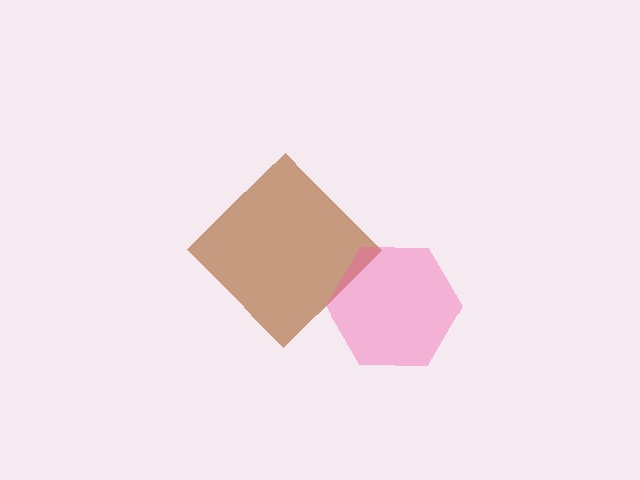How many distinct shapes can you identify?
There are 2 distinct shapes: a brown diamond, a pink hexagon.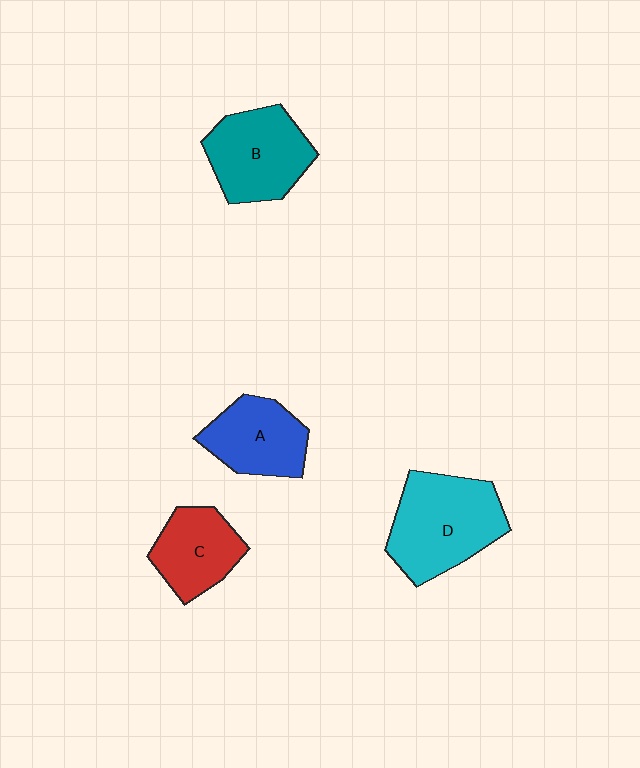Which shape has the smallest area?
Shape C (red).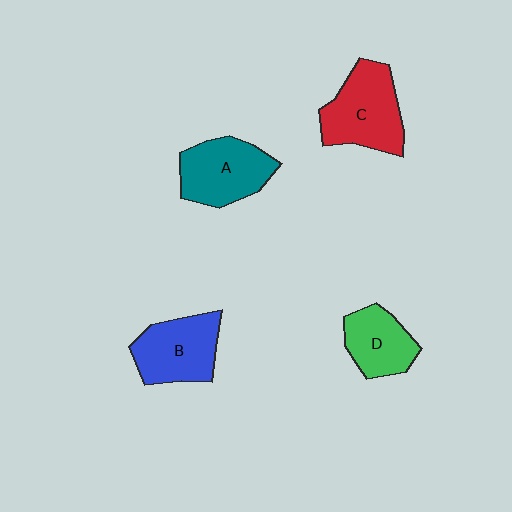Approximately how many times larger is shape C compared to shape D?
Approximately 1.4 times.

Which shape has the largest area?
Shape C (red).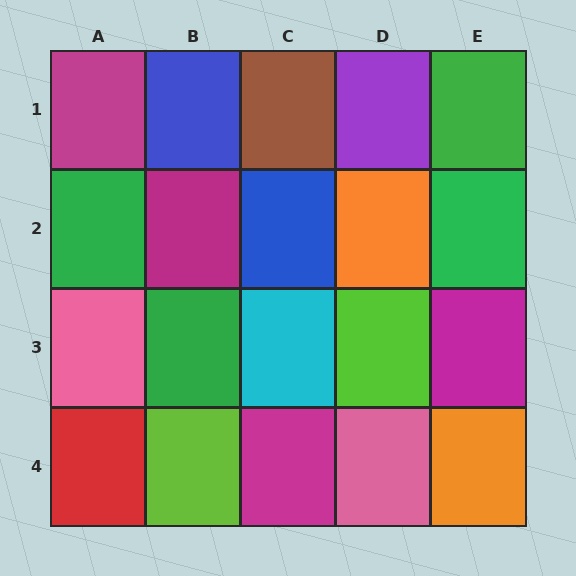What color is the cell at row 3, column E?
Magenta.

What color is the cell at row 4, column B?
Lime.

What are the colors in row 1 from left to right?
Magenta, blue, brown, purple, green.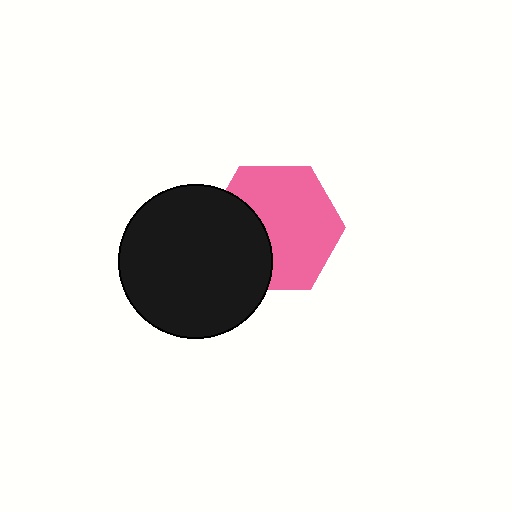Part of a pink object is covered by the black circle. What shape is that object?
It is a hexagon.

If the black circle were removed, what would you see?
You would see the complete pink hexagon.